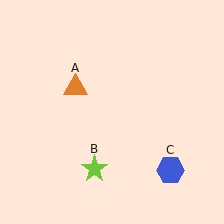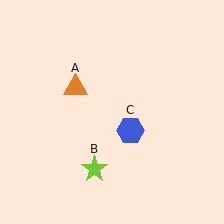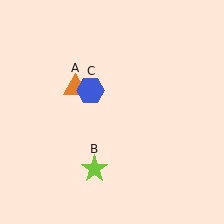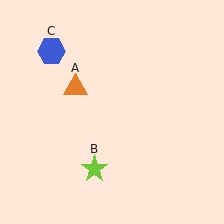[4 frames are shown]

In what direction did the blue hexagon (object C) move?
The blue hexagon (object C) moved up and to the left.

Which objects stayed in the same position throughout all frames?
Orange triangle (object A) and lime star (object B) remained stationary.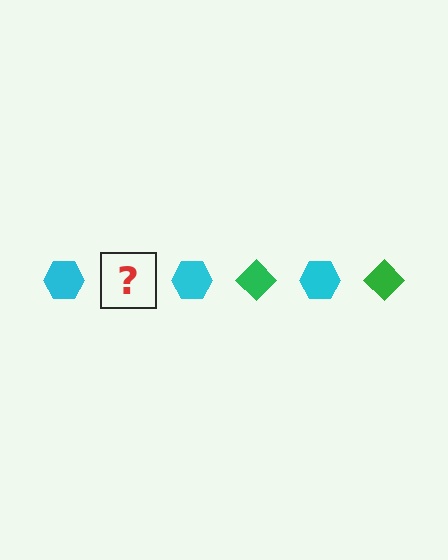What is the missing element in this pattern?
The missing element is a green diamond.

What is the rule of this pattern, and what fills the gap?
The rule is that the pattern alternates between cyan hexagon and green diamond. The gap should be filled with a green diamond.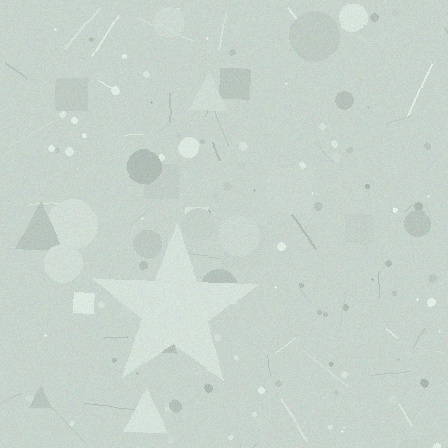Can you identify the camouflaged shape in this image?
The camouflaged shape is a star.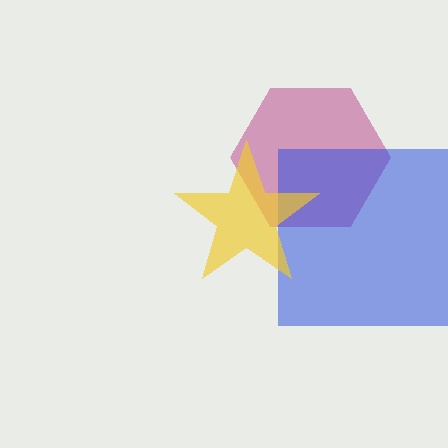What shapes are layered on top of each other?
The layered shapes are: a magenta hexagon, a blue square, a yellow star.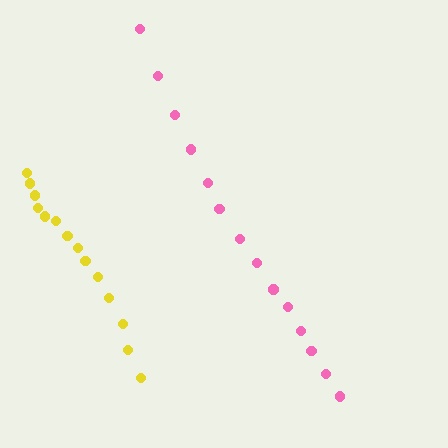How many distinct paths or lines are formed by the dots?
There are 2 distinct paths.